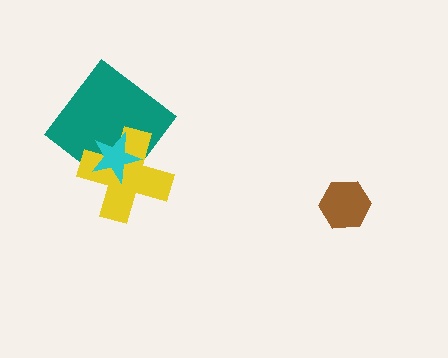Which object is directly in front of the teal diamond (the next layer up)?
The yellow cross is directly in front of the teal diamond.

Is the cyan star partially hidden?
No, no other shape covers it.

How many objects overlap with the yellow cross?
2 objects overlap with the yellow cross.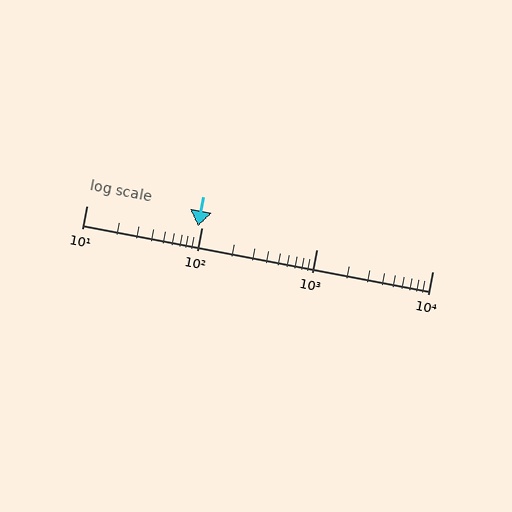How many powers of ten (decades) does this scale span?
The scale spans 3 decades, from 10 to 10000.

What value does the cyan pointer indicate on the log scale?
The pointer indicates approximately 92.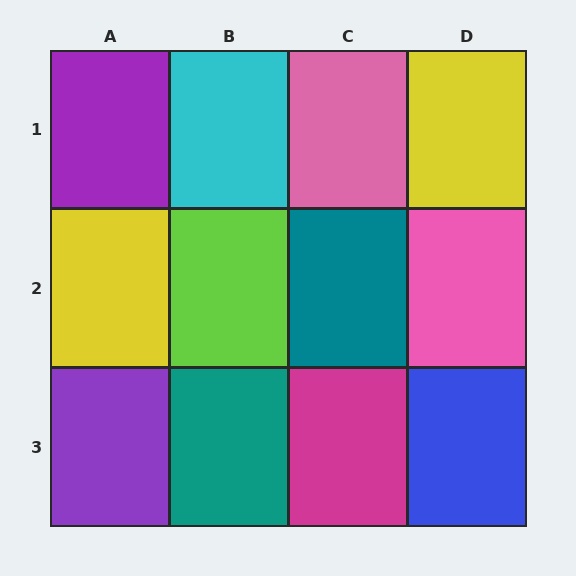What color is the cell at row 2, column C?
Teal.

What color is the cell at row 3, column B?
Teal.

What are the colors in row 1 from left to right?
Purple, cyan, pink, yellow.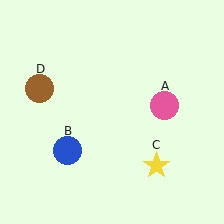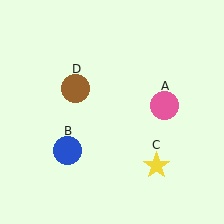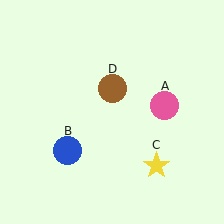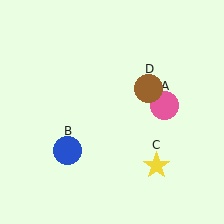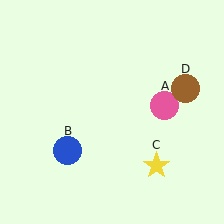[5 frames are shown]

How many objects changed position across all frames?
1 object changed position: brown circle (object D).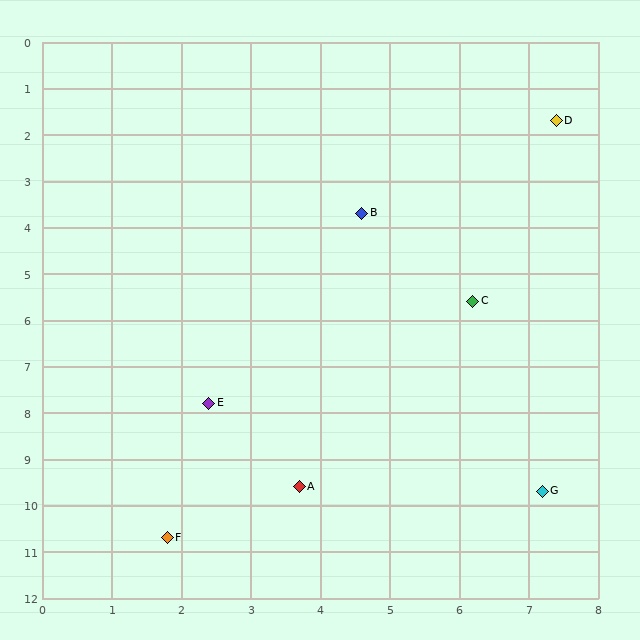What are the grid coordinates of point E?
Point E is at approximately (2.4, 7.8).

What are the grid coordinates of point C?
Point C is at approximately (6.2, 5.6).